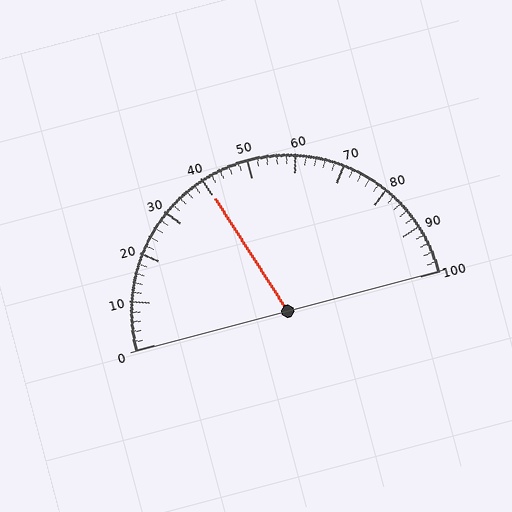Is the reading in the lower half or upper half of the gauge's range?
The reading is in the lower half of the range (0 to 100).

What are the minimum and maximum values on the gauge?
The gauge ranges from 0 to 100.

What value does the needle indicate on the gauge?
The needle indicates approximately 40.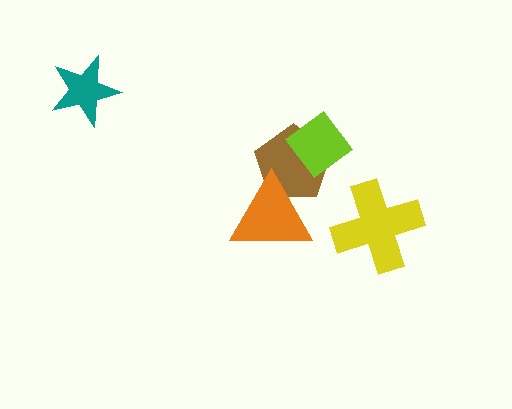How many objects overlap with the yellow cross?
0 objects overlap with the yellow cross.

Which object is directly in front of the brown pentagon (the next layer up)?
The lime diamond is directly in front of the brown pentagon.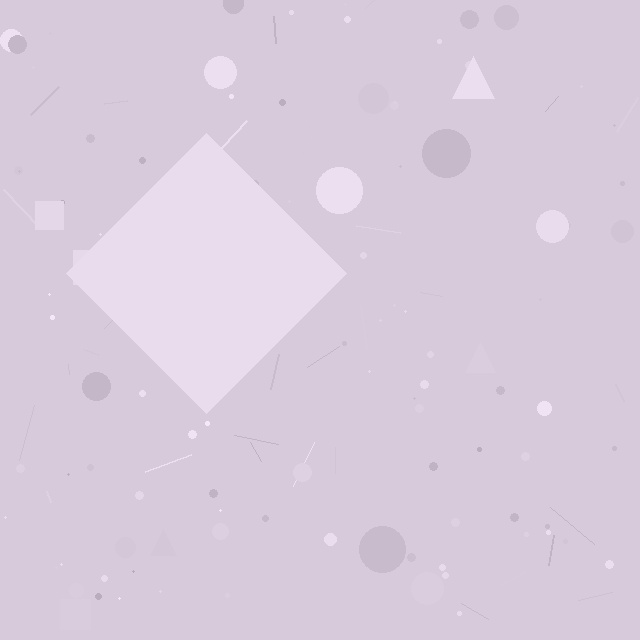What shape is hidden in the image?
A diamond is hidden in the image.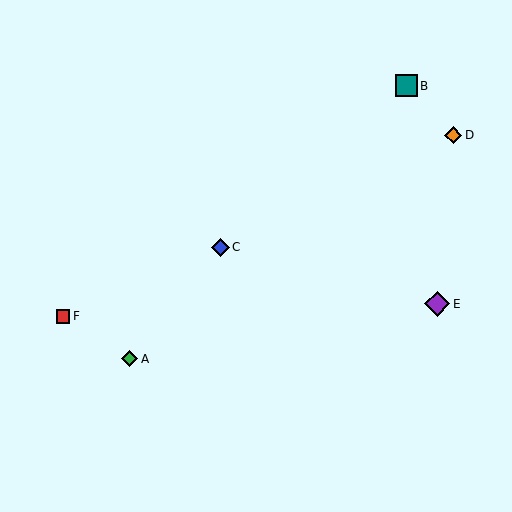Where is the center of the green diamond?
The center of the green diamond is at (130, 359).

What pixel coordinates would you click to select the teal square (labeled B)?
Click at (406, 86) to select the teal square B.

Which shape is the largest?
The purple diamond (labeled E) is the largest.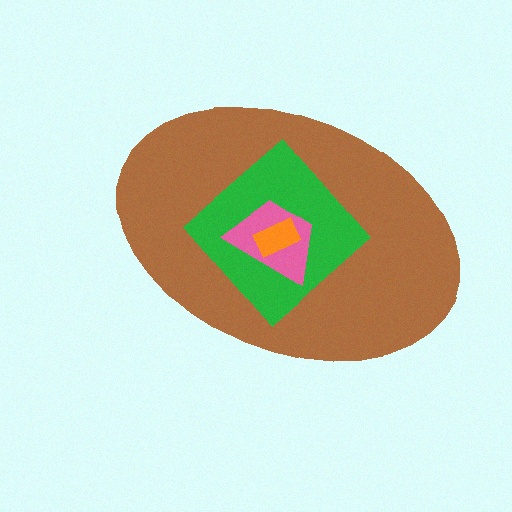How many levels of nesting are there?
4.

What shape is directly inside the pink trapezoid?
The orange rectangle.